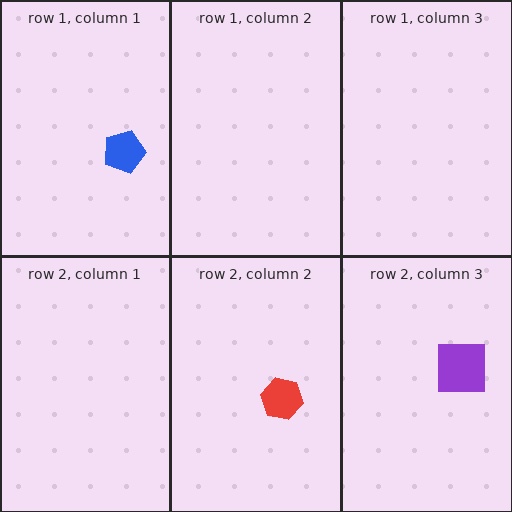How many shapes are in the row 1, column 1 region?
1.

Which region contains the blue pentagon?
The row 1, column 1 region.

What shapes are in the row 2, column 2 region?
The red hexagon.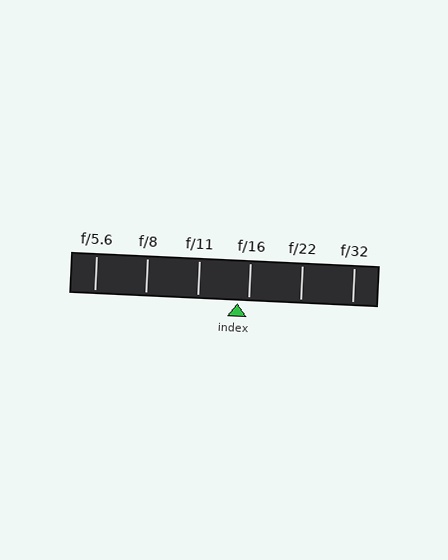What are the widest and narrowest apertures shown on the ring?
The widest aperture shown is f/5.6 and the narrowest is f/32.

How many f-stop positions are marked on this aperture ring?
There are 6 f-stop positions marked.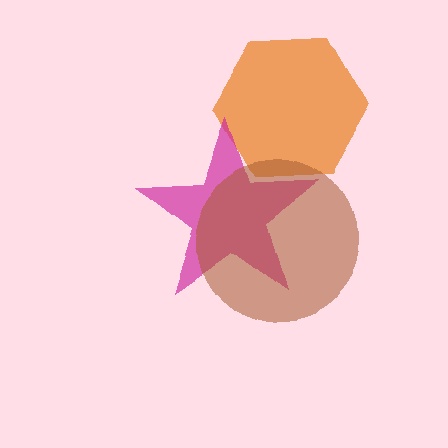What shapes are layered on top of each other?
The layered shapes are: an orange hexagon, a magenta star, a brown circle.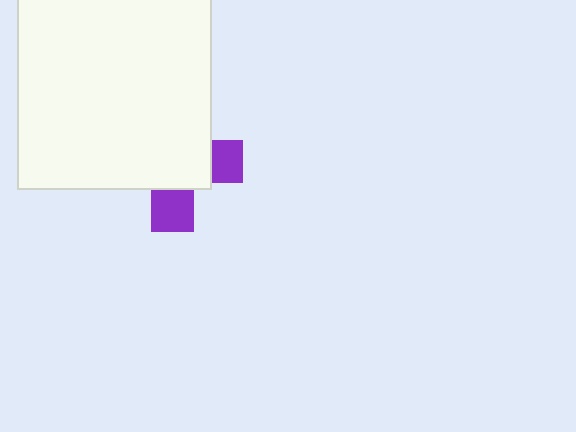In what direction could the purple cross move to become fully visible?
The purple cross could move toward the lower-right. That would shift it out from behind the white square entirely.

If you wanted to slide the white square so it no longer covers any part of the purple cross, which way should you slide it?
Slide it toward the upper-left — that is the most direct way to separate the two shapes.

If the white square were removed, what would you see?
You would see the complete purple cross.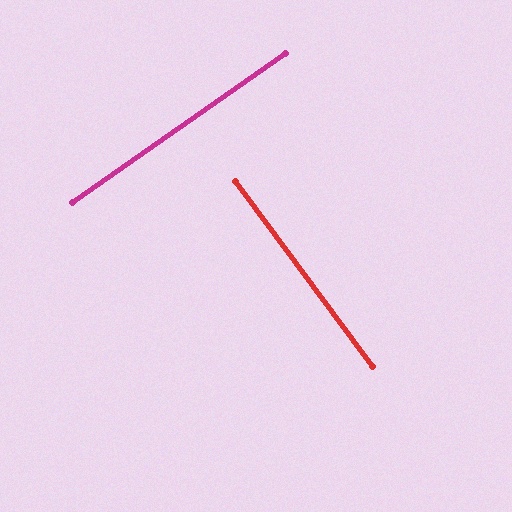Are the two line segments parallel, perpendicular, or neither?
Perpendicular — they meet at approximately 88°.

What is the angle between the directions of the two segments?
Approximately 88 degrees.